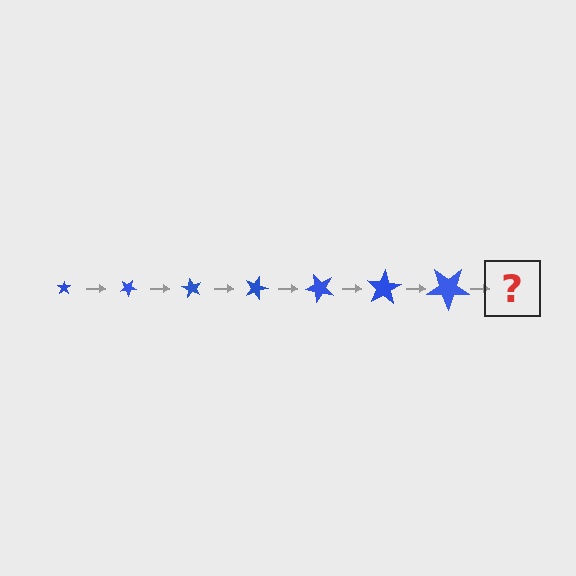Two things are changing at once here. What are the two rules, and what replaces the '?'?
The two rules are that the star grows larger each step and it rotates 30 degrees each step. The '?' should be a star, larger than the previous one and rotated 210 degrees from the start.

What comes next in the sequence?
The next element should be a star, larger than the previous one and rotated 210 degrees from the start.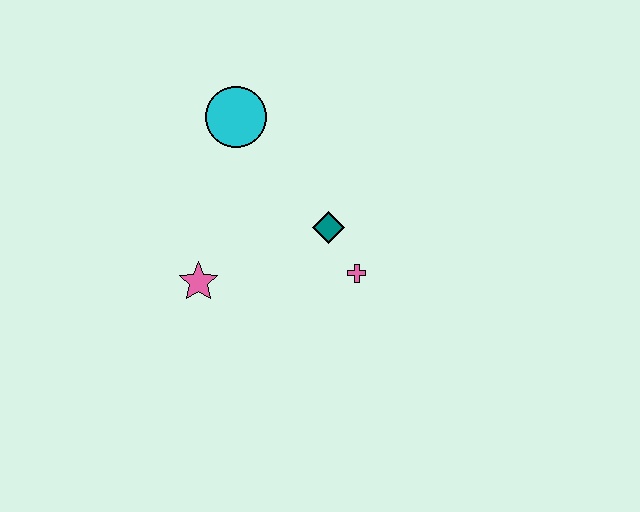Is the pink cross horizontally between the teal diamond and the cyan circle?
No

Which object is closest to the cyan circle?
The teal diamond is closest to the cyan circle.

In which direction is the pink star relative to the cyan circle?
The pink star is below the cyan circle.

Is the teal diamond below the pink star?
No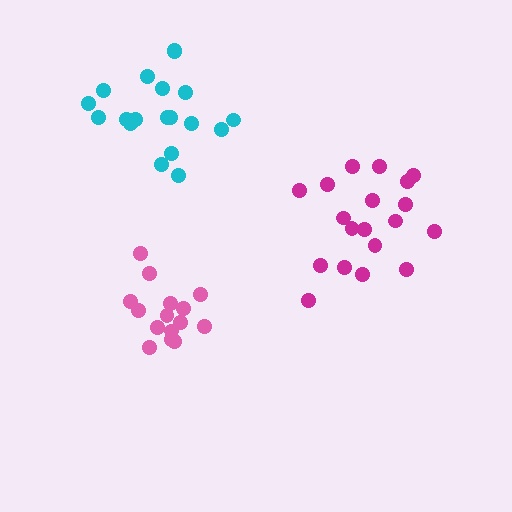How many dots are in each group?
Group 1: 15 dots, Group 2: 19 dots, Group 3: 19 dots (53 total).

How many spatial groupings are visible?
There are 3 spatial groupings.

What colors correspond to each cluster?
The clusters are colored: pink, magenta, cyan.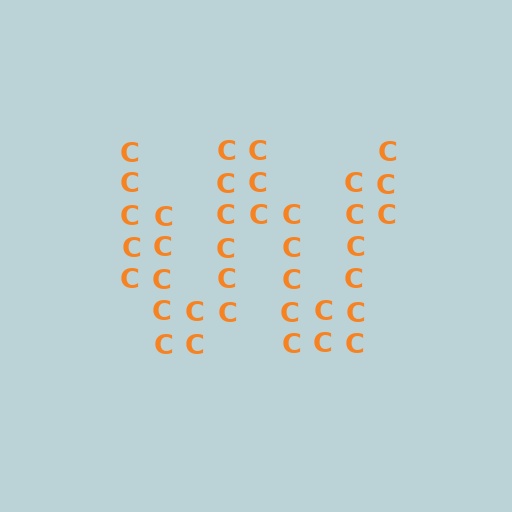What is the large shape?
The large shape is the letter W.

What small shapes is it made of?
It is made of small letter C's.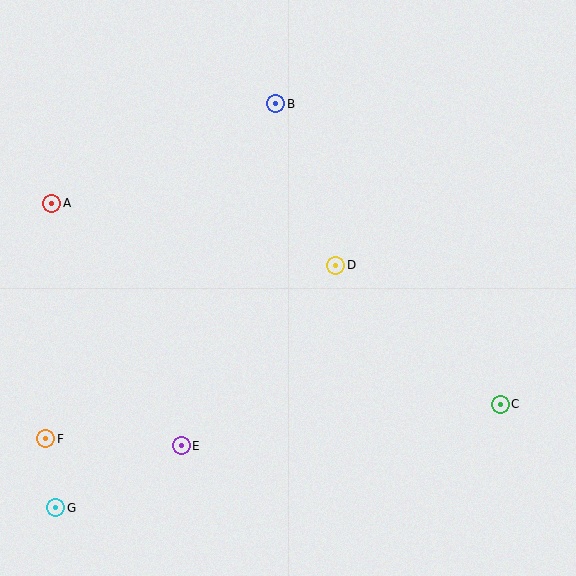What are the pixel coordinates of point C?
Point C is at (500, 404).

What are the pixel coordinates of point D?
Point D is at (335, 265).